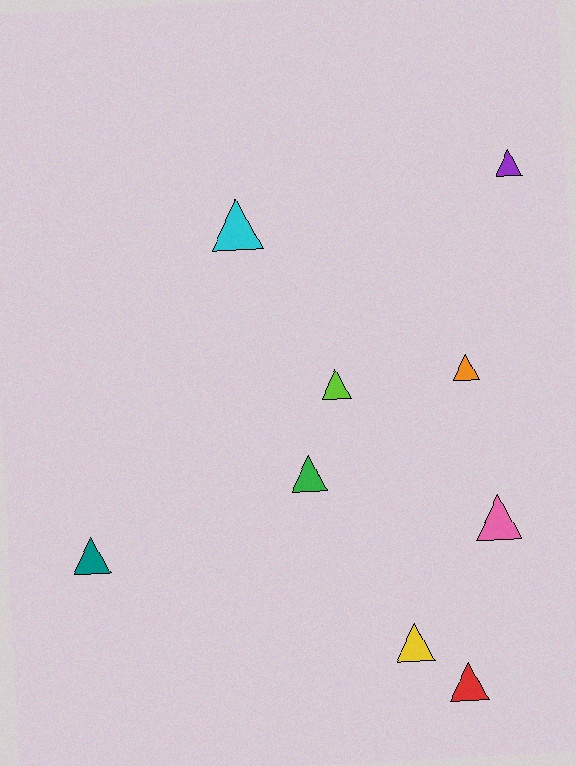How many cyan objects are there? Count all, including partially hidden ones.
There is 1 cyan object.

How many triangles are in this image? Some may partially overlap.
There are 9 triangles.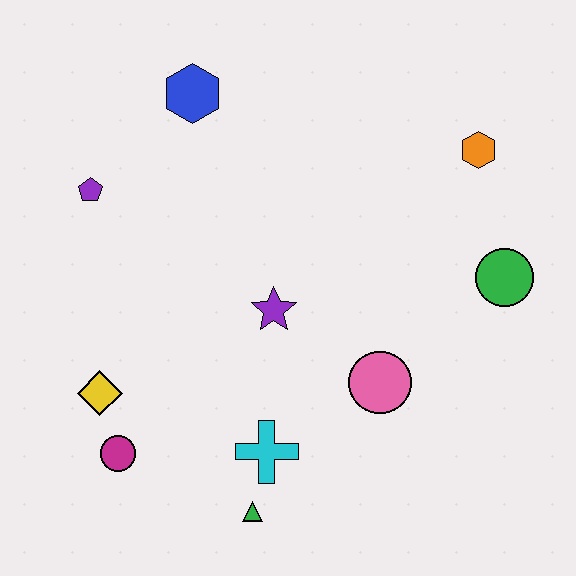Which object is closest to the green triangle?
The cyan cross is closest to the green triangle.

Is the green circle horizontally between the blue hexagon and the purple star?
No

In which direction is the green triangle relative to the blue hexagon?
The green triangle is below the blue hexagon.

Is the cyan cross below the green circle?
Yes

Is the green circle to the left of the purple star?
No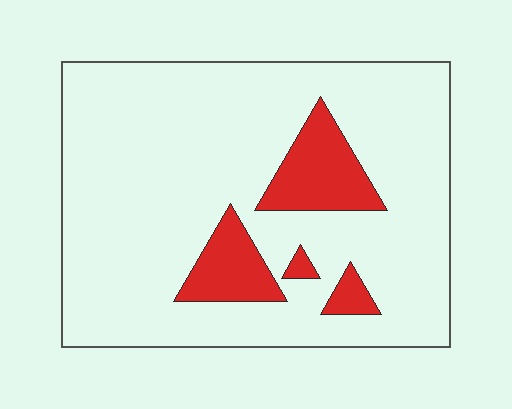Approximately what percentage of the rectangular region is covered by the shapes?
Approximately 15%.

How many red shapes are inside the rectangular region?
4.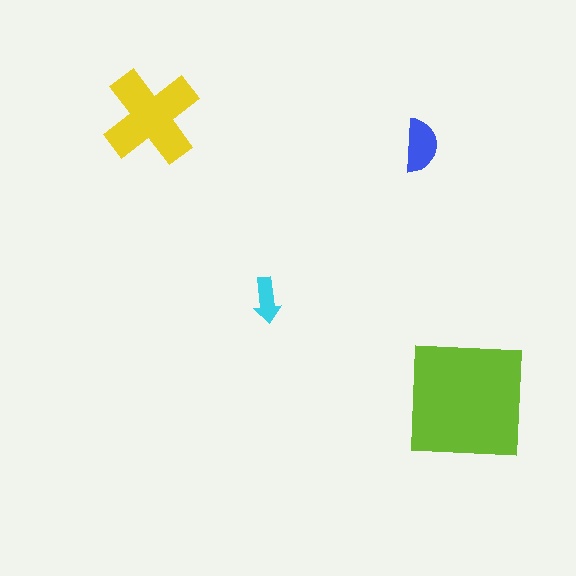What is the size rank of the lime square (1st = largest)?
1st.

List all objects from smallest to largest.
The cyan arrow, the blue semicircle, the yellow cross, the lime square.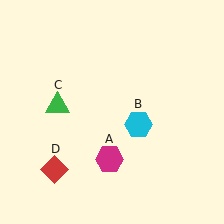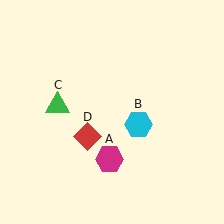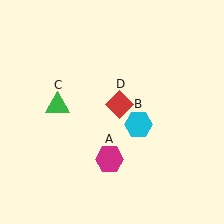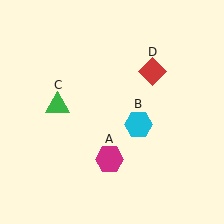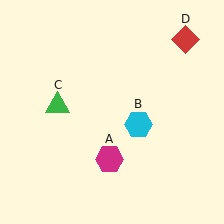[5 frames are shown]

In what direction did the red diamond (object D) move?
The red diamond (object D) moved up and to the right.